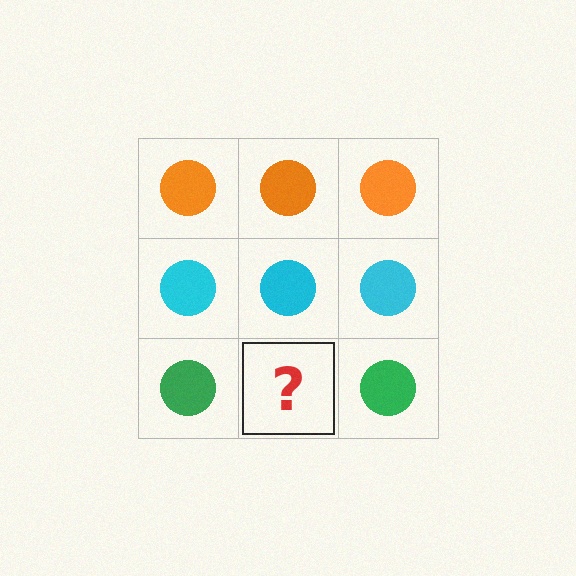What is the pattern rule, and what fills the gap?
The rule is that each row has a consistent color. The gap should be filled with a green circle.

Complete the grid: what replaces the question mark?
The question mark should be replaced with a green circle.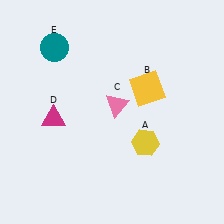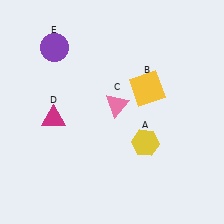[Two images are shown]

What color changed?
The circle (E) changed from teal in Image 1 to purple in Image 2.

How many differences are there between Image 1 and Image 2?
There is 1 difference between the two images.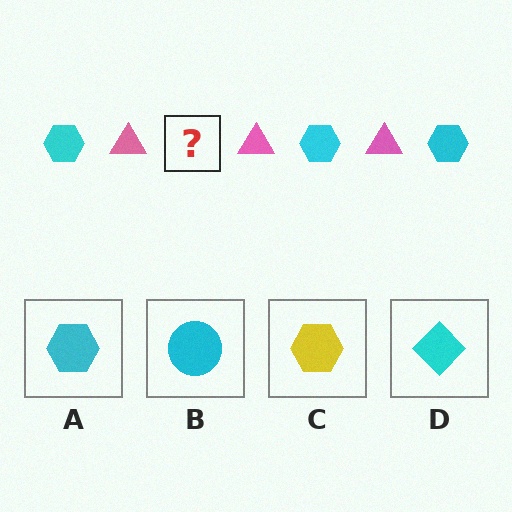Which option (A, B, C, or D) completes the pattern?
A.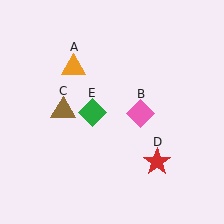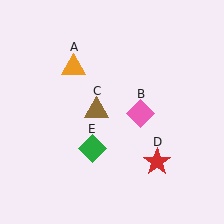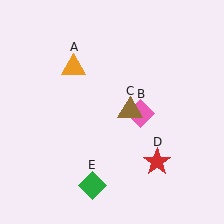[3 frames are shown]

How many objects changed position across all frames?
2 objects changed position: brown triangle (object C), green diamond (object E).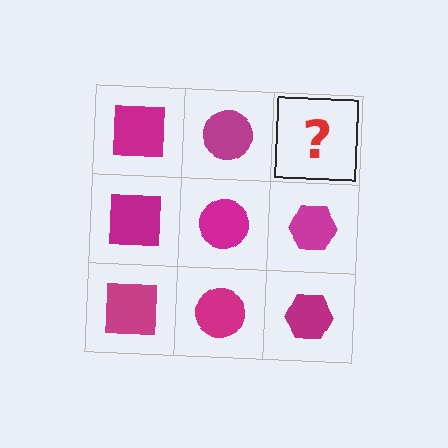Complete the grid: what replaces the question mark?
The question mark should be replaced with a magenta hexagon.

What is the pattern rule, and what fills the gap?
The rule is that each column has a consistent shape. The gap should be filled with a magenta hexagon.